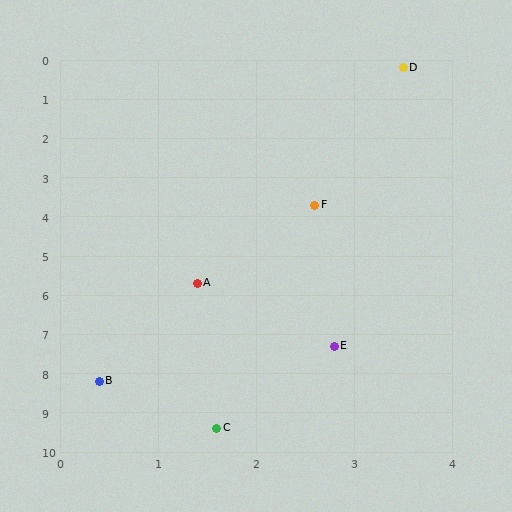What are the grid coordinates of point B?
Point B is at approximately (0.4, 8.2).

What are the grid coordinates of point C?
Point C is at approximately (1.6, 9.4).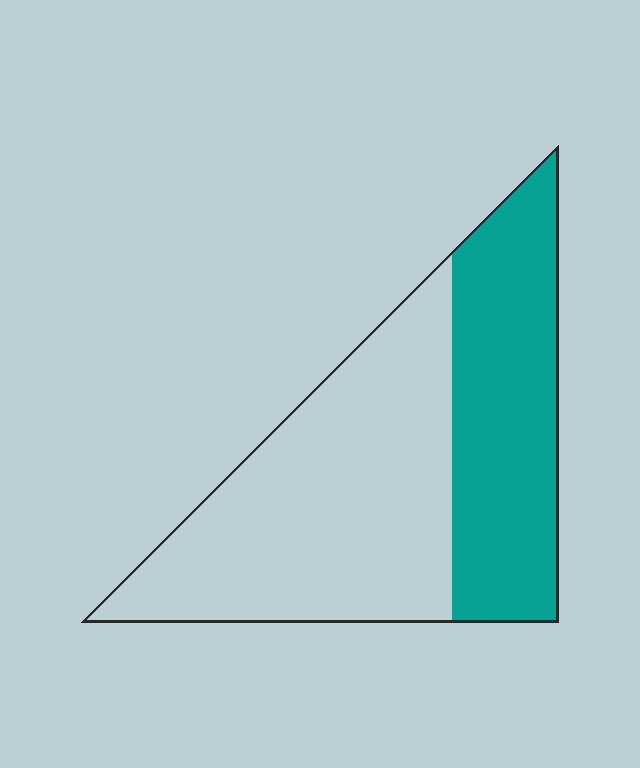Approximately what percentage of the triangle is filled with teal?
Approximately 40%.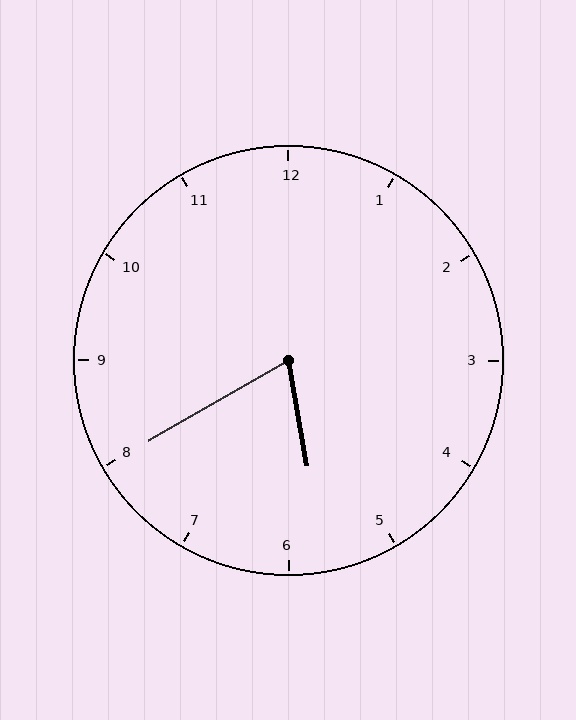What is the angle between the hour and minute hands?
Approximately 70 degrees.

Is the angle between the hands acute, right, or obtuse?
It is acute.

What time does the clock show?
5:40.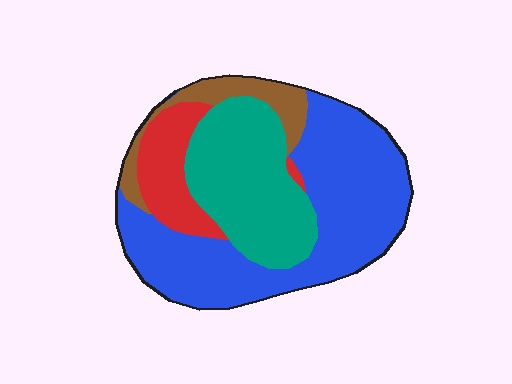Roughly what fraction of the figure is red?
Red takes up about one eighth (1/8) of the figure.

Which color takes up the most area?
Blue, at roughly 50%.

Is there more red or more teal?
Teal.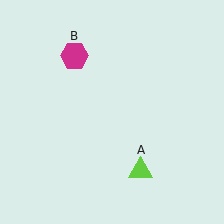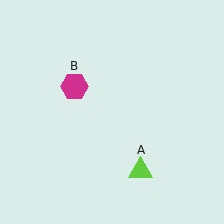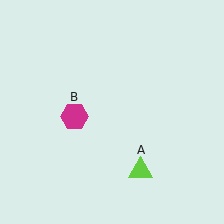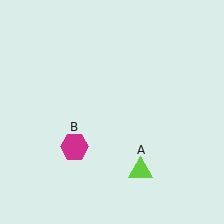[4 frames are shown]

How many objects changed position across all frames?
1 object changed position: magenta hexagon (object B).